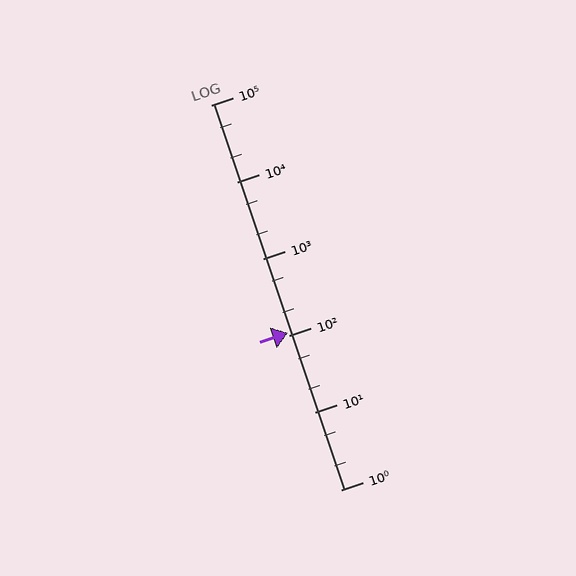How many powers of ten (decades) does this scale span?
The scale spans 5 decades, from 1 to 100000.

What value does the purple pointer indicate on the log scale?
The pointer indicates approximately 110.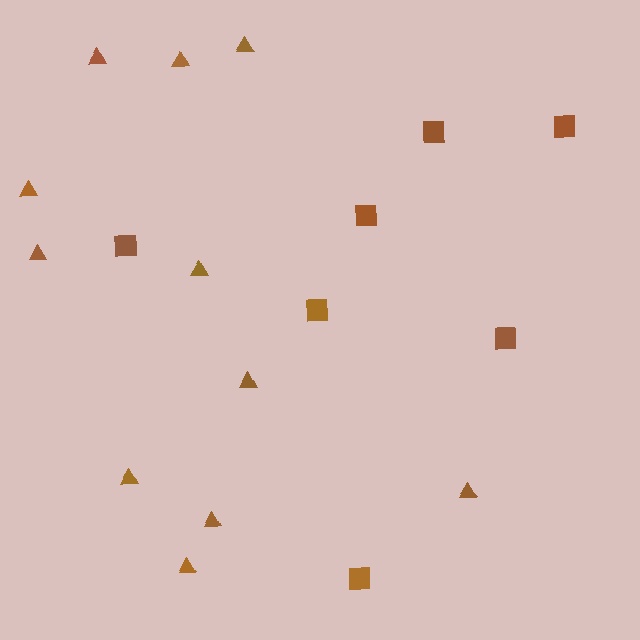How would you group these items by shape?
There are 2 groups: one group of triangles (11) and one group of squares (7).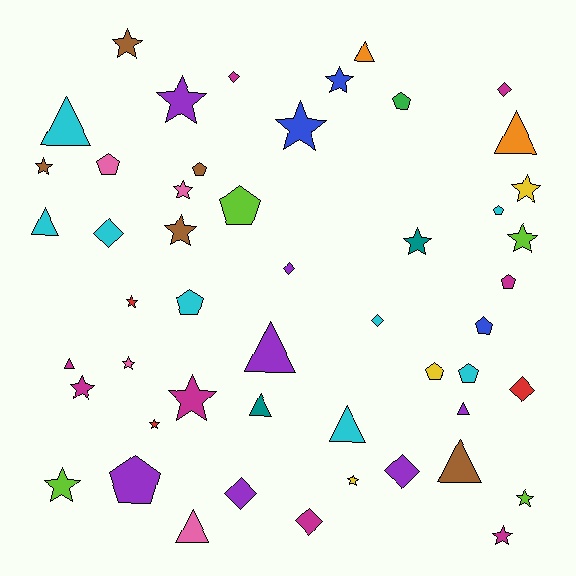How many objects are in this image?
There are 50 objects.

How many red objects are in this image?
There are 3 red objects.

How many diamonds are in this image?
There are 9 diamonds.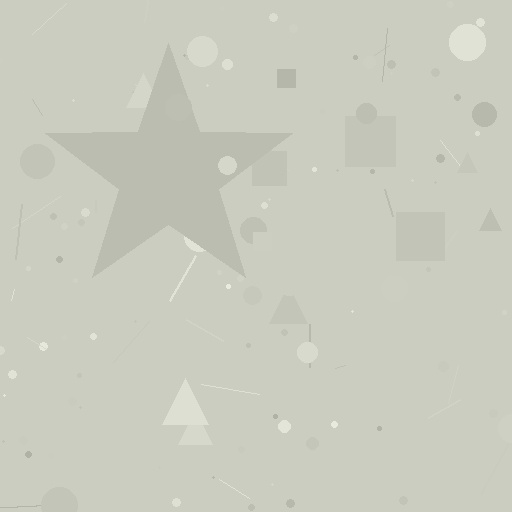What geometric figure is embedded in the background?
A star is embedded in the background.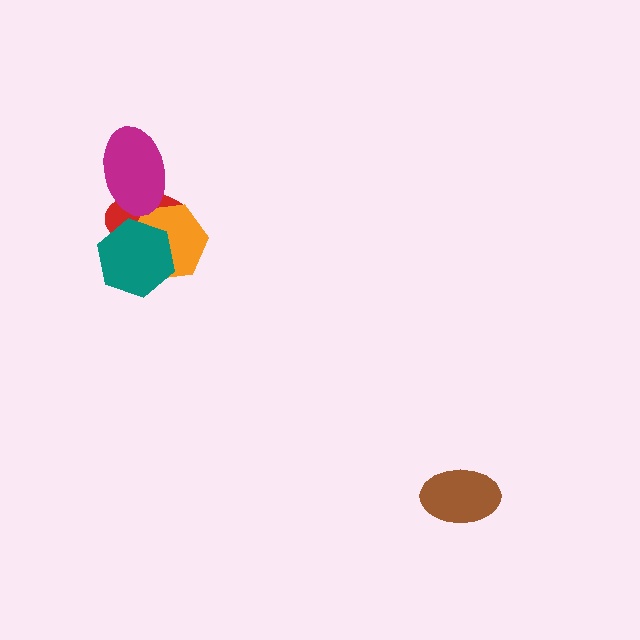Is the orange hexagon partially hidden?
Yes, it is partially covered by another shape.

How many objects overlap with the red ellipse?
3 objects overlap with the red ellipse.